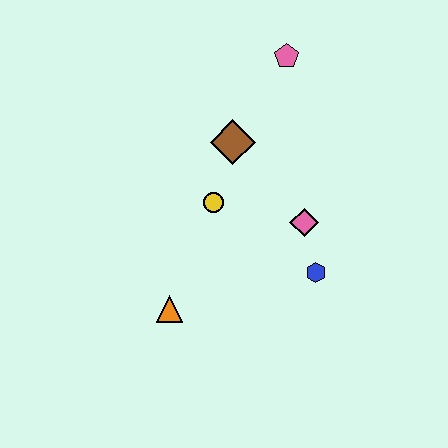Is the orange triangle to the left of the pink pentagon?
Yes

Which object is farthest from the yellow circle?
The pink pentagon is farthest from the yellow circle.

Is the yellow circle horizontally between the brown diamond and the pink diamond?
No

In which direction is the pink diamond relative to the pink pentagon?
The pink diamond is below the pink pentagon.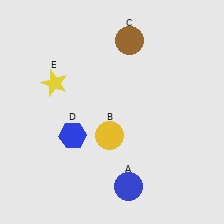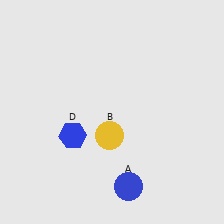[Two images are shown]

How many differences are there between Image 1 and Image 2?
There are 2 differences between the two images.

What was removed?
The brown circle (C), the yellow star (E) were removed in Image 2.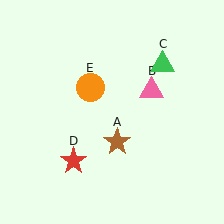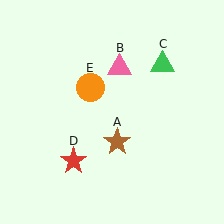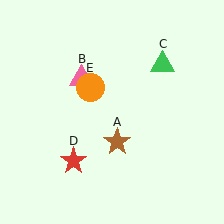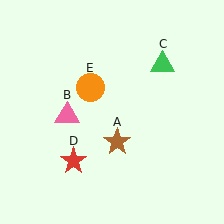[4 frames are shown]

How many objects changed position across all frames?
1 object changed position: pink triangle (object B).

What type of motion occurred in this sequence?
The pink triangle (object B) rotated counterclockwise around the center of the scene.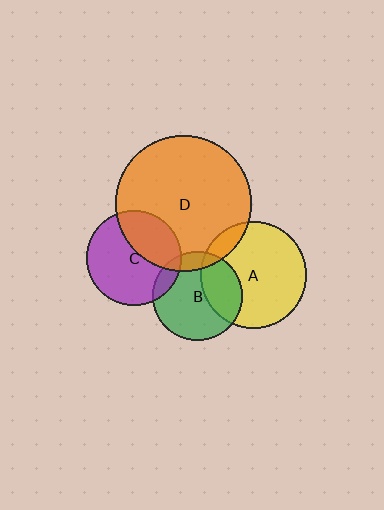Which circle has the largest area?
Circle D (orange).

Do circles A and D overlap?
Yes.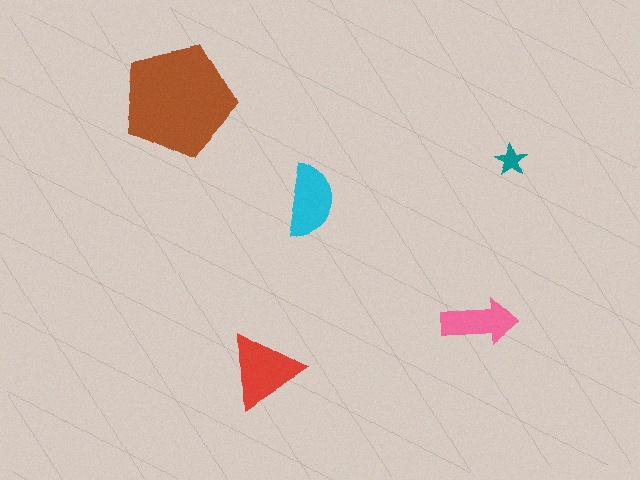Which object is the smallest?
The teal star.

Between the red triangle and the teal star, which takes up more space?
The red triangle.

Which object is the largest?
The brown pentagon.